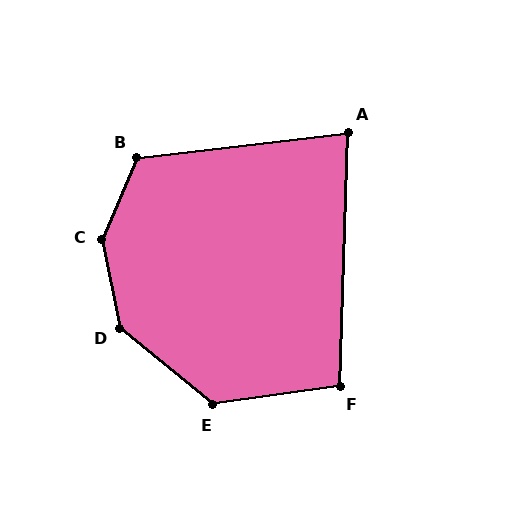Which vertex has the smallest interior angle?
A, at approximately 81 degrees.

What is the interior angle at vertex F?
Approximately 100 degrees (obtuse).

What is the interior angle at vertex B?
Approximately 120 degrees (obtuse).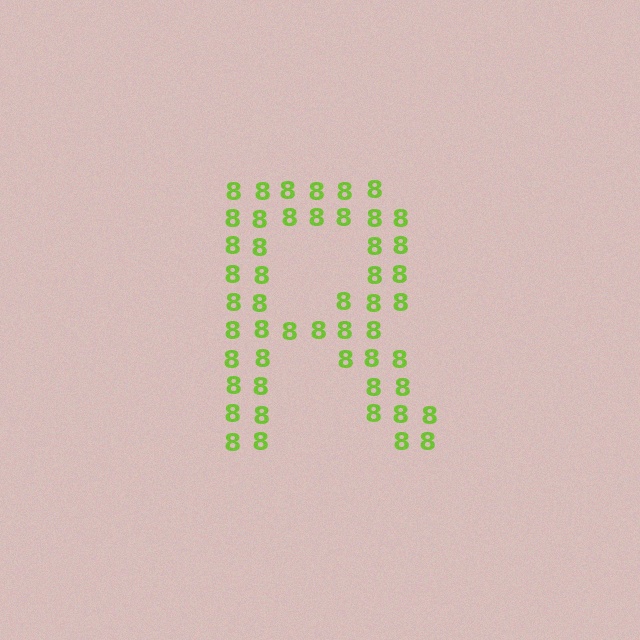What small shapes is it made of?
It is made of small digit 8's.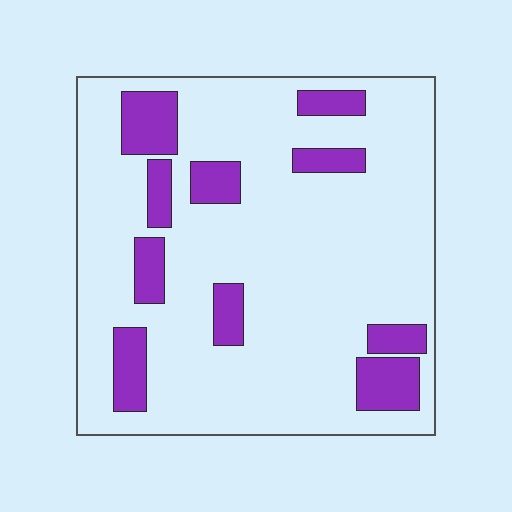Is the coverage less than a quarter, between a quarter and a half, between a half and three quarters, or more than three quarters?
Less than a quarter.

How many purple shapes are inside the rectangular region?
10.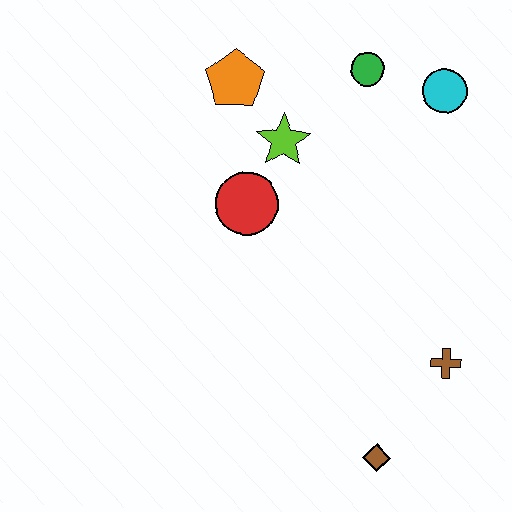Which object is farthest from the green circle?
The brown diamond is farthest from the green circle.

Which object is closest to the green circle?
The cyan circle is closest to the green circle.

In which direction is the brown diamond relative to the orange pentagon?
The brown diamond is below the orange pentagon.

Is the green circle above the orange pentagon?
Yes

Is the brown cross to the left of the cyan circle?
No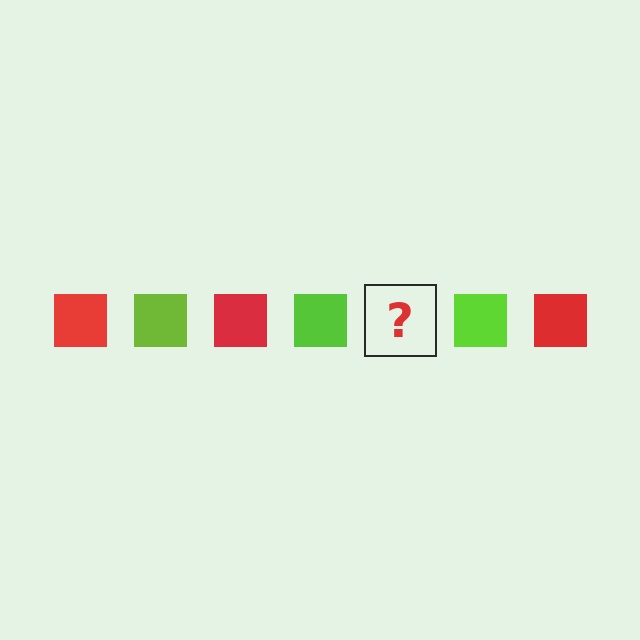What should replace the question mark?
The question mark should be replaced with a red square.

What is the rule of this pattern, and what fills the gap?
The rule is that the pattern cycles through red, lime squares. The gap should be filled with a red square.